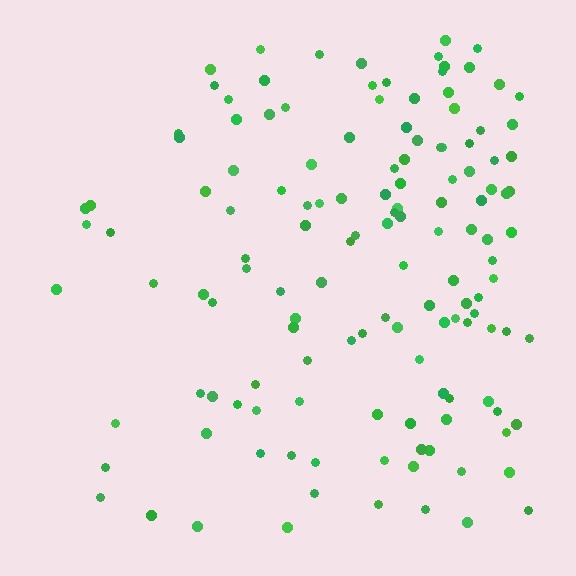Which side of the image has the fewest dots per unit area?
The left.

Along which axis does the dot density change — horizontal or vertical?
Horizontal.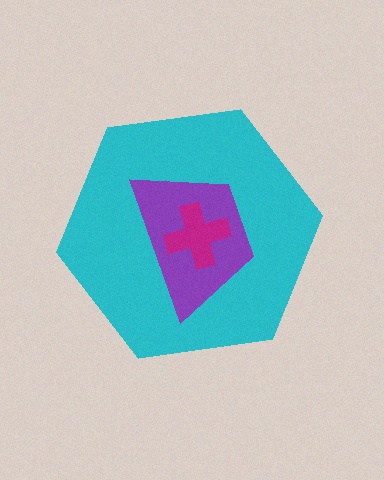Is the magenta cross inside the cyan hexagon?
Yes.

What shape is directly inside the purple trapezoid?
The magenta cross.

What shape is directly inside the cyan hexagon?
The purple trapezoid.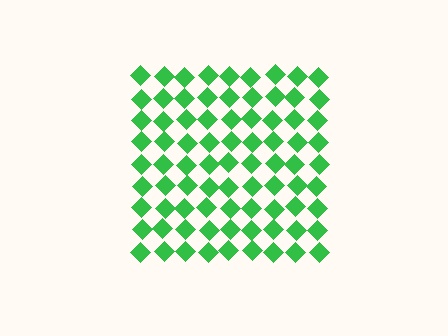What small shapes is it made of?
It is made of small diamonds.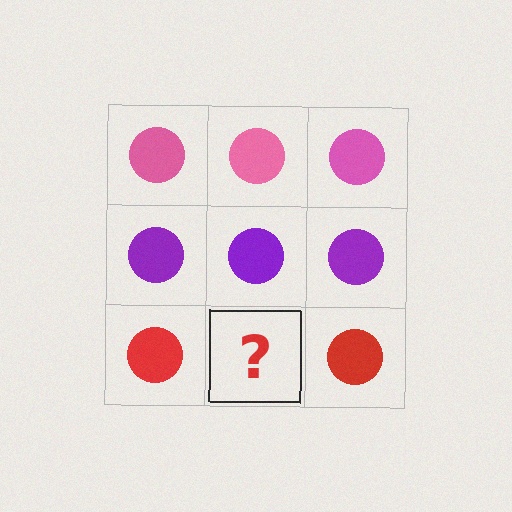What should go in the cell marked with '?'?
The missing cell should contain a red circle.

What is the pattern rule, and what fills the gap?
The rule is that each row has a consistent color. The gap should be filled with a red circle.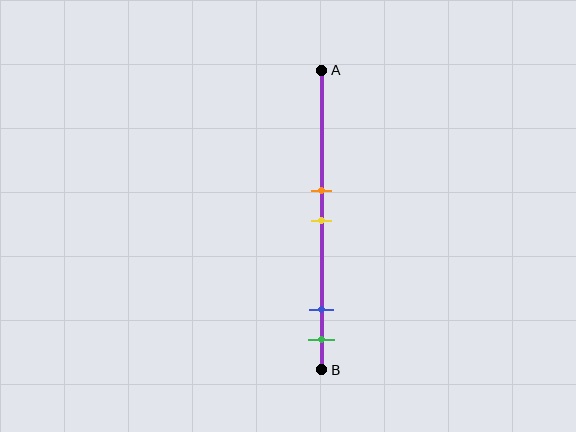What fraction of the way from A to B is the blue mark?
The blue mark is approximately 80% (0.8) of the way from A to B.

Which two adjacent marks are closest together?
The orange and yellow marks are the closest adjacent pair.